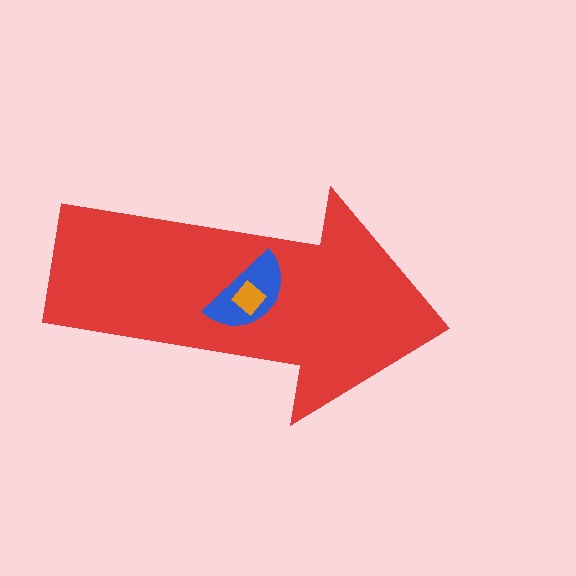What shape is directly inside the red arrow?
The blue semicircle.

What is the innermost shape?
The orange diamond.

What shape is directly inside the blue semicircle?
The orange diamond.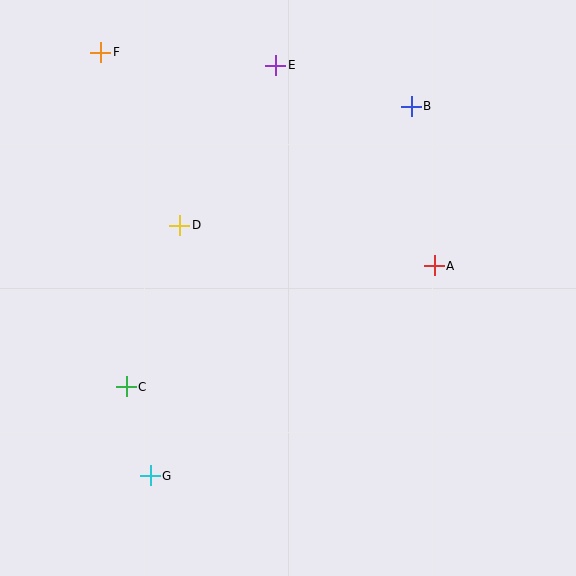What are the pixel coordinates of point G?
Point G is at (150, 476).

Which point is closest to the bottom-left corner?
Point G is closest to the bottom-left corner.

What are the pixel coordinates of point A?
Point A is at (434, 266).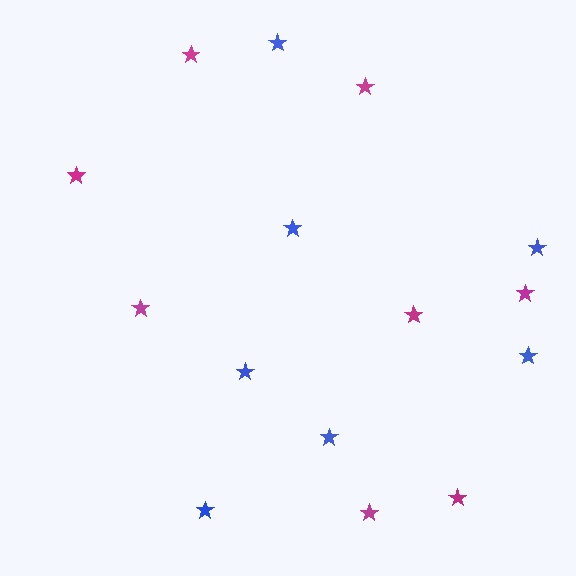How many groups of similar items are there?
There are 2 groups: one group of magenta stars (8) and one group of blue stars (7).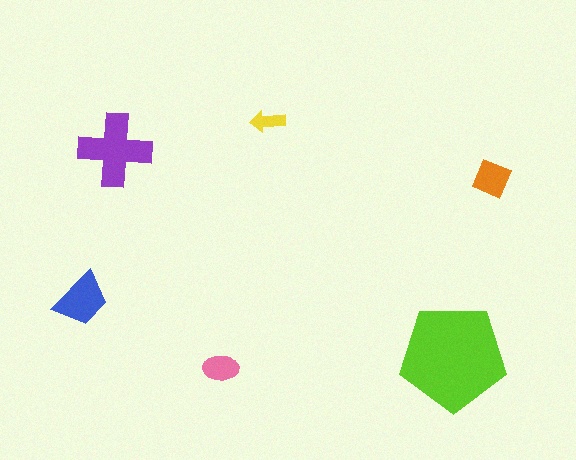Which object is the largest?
The lime pentagon.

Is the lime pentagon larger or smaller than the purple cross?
Larger.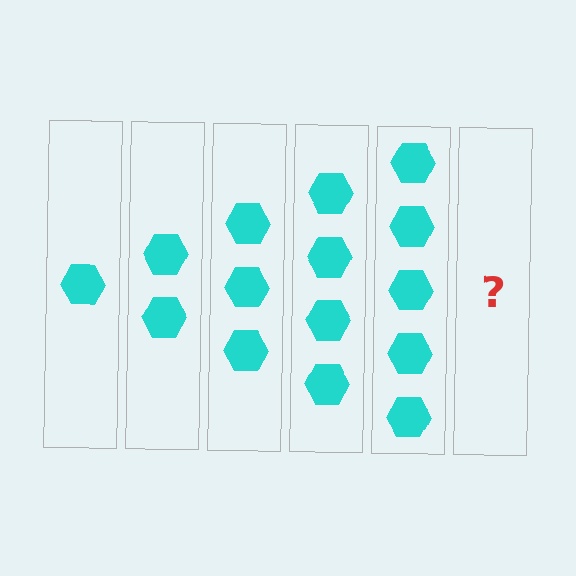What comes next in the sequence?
The next element should be 6 hexagons.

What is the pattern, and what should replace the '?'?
The pattern is that each step adds one more hexagon. The '?' should be 6 hexagons.